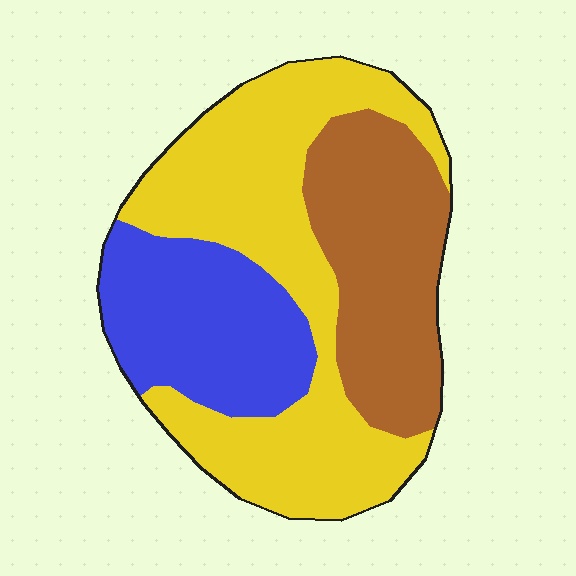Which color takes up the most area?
Yellow, at roughly 50%.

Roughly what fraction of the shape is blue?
Blue covers 24% of the shape.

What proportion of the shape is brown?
Brown takes up between a sixth and a third of the shape.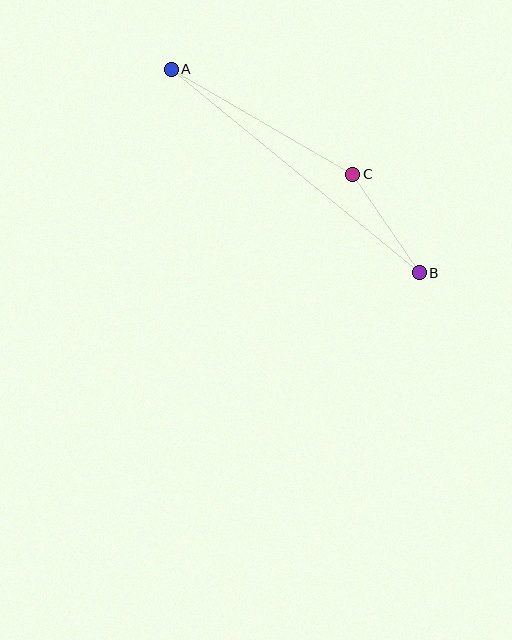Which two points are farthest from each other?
Points A and B are farthest from each other.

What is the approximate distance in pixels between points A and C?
The distance between A and C is approximately 210 pixels.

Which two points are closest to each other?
Points B and C are closest to each other.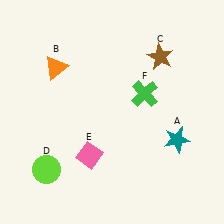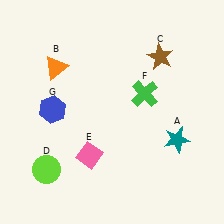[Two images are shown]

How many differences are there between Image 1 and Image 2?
There is 1 difference between the two images.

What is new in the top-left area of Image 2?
A blue hexagon (G) was added in the top-left area of Image 2.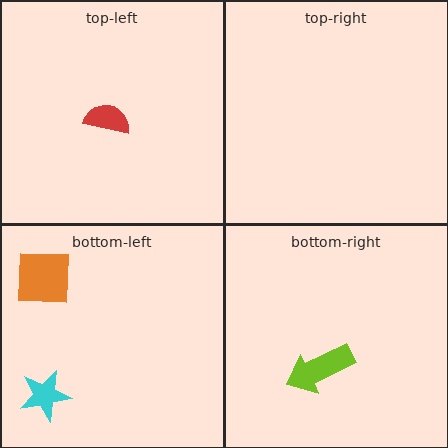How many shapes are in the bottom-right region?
1.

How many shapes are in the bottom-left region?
2.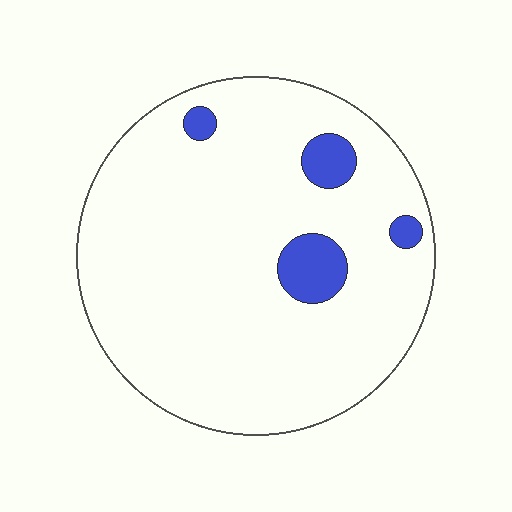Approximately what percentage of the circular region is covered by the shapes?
Approximately 10%.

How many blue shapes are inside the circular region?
4.